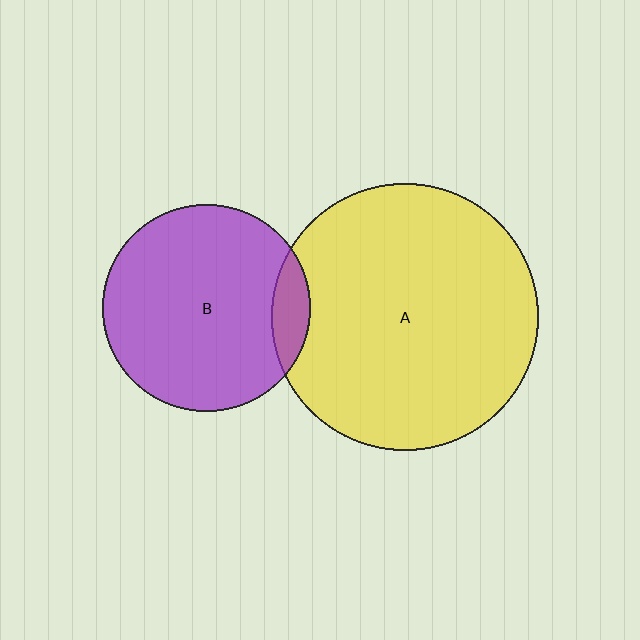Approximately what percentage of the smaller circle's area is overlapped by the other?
Approximately 10%.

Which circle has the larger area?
Circle A (yellow).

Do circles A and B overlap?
Yes.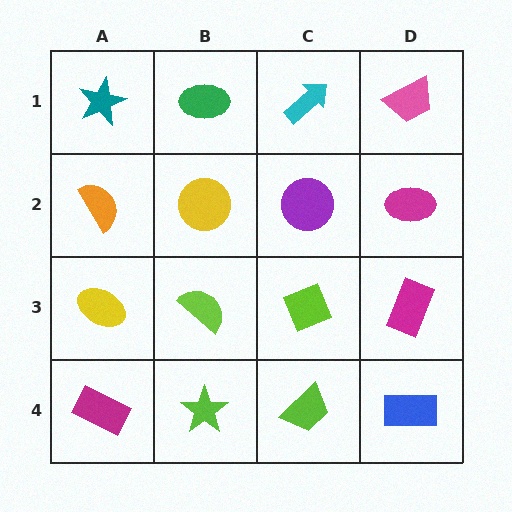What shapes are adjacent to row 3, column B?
A yellow circle (row 2, column B), a lime star (row 4, column B), a yellow ellipse (row 3, column A), a lime diamond (row 3, column C).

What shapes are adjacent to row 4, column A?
A yellow ellipse (row 3, column A), a lime star (row 4, column B).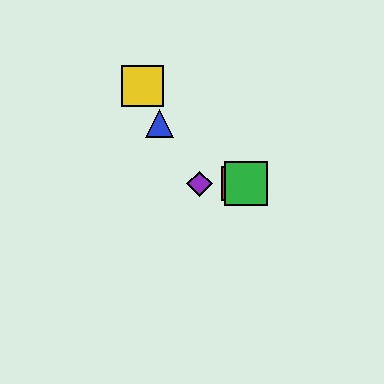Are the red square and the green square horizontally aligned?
Yes, both are at y≈184.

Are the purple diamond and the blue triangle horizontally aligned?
No, the purple diamond is at y≈184 and the blue triangle is at y≈124.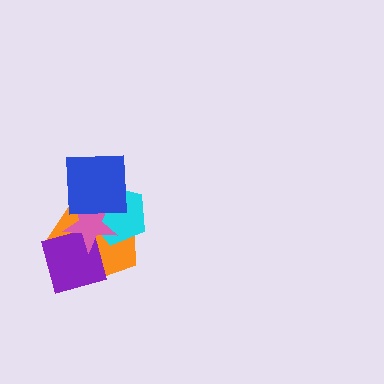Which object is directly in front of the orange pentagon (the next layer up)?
The purple square is directly in front of the orange pentagon.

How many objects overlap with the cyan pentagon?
3 objects overlap with the cyan pentagon.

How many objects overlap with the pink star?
4 objects overlap with the pink star.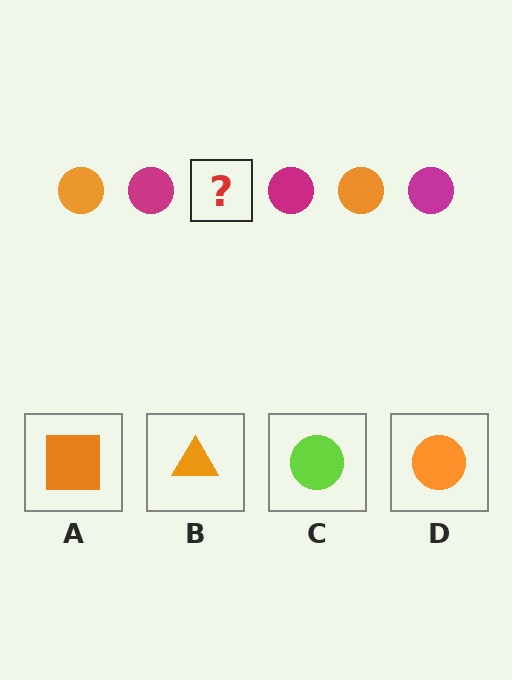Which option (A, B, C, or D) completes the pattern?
D.